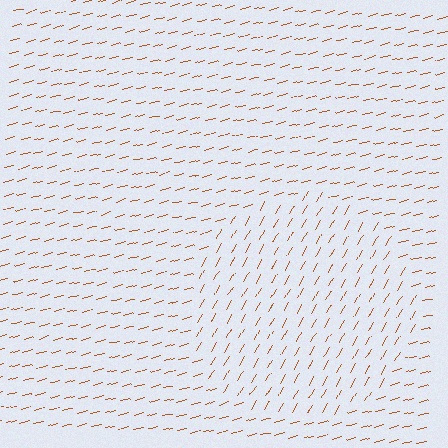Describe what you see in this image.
The image is filled with small brown line segments. A circle region in the image has lines oriented differently from the surrounding lines, creating a visible texture boundary.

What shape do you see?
I see a circle.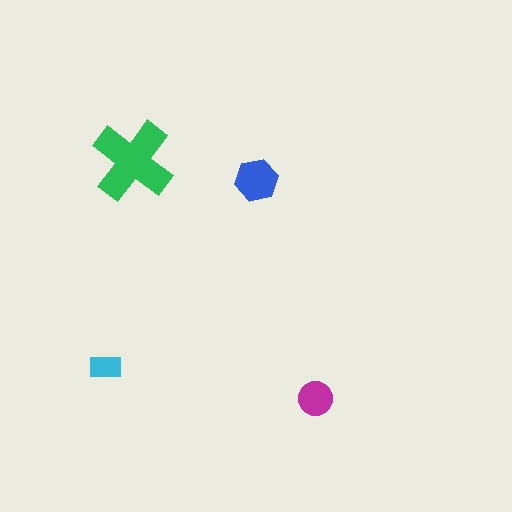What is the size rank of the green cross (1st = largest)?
1st.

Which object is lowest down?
The magenta circle is bottommost.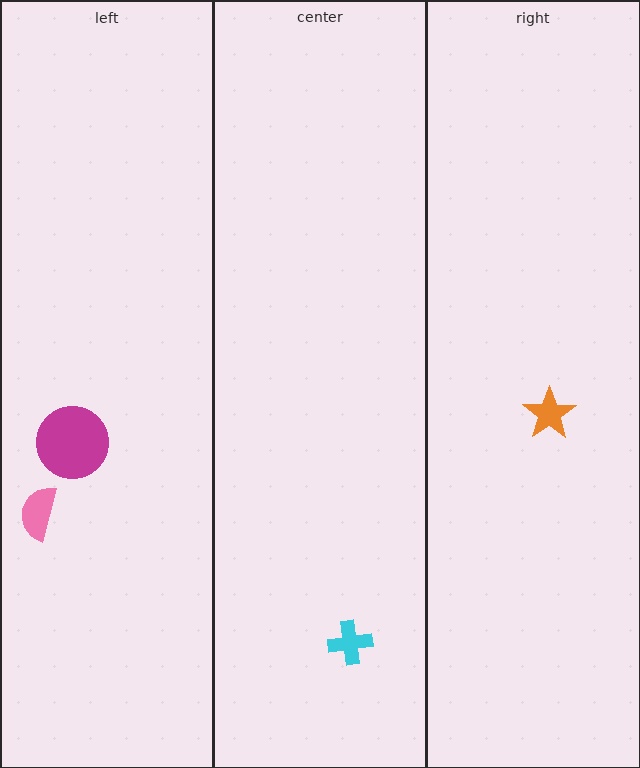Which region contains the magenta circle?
The left region.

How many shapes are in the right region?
1.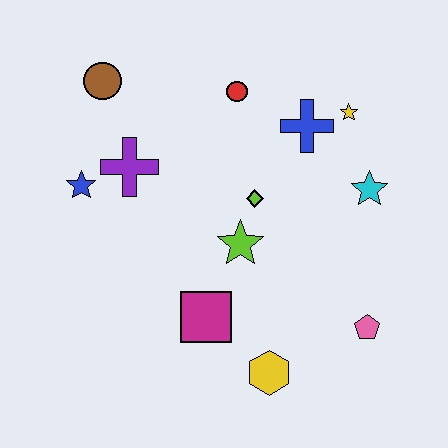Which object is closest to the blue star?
The purple cross is closest to the blue star.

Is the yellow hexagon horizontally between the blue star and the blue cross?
Yes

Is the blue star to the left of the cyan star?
Yes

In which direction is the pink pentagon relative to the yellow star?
The pink pentagon is below the yellow star.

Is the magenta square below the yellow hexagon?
No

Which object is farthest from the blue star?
The pink pentagon is farthest from the blue star.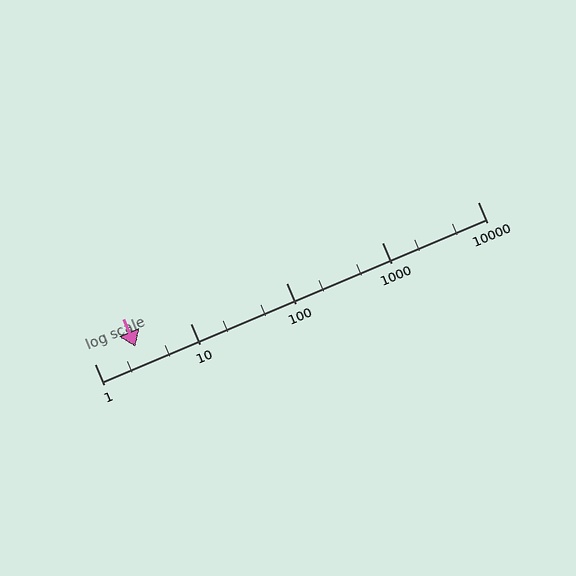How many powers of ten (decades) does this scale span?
The scale spans 4 decades, from 1 to 10000.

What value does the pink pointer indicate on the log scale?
The pointer indicates approximately 2.7.